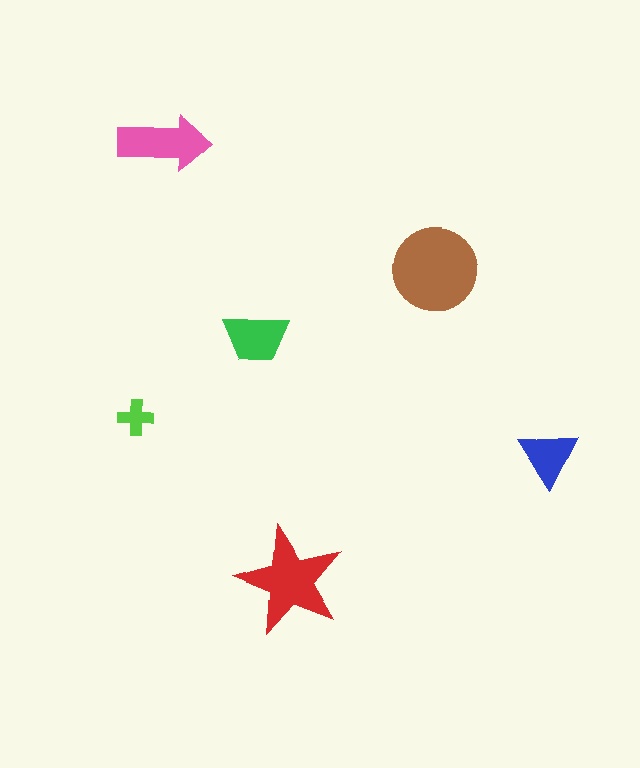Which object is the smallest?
The lime cross.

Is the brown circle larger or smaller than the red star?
Larger.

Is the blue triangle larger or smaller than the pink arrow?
Smaller.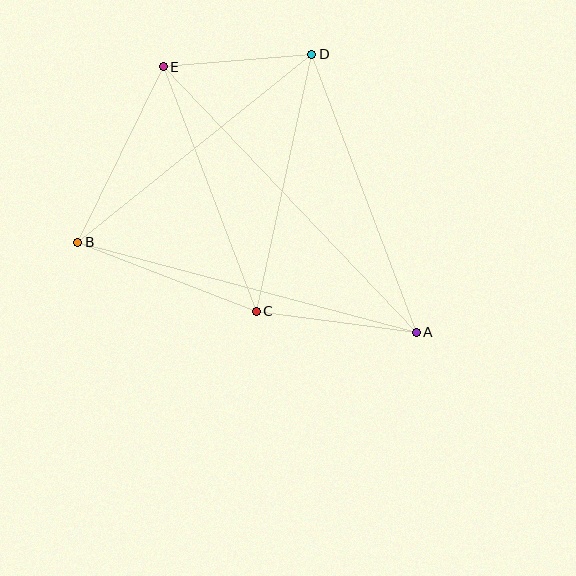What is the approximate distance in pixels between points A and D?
The distance between A and D is approximately 297 pixels.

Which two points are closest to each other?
Points D and E are closest to each other.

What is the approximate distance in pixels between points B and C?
The distance between B and C is approximately 191 pixels.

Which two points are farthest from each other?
Points A and E are farthest from each other.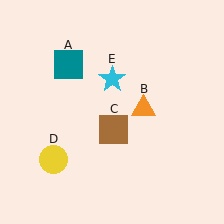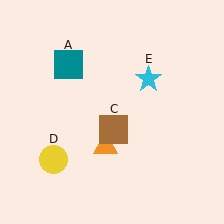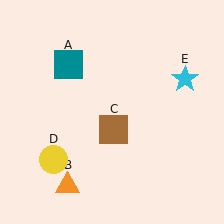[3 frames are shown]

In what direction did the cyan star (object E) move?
The cyan star (object E) moved right.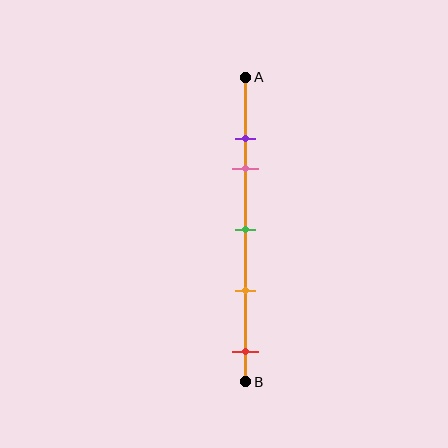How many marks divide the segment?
There are 5 marks dividing the segment.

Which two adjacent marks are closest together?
The purple and pink marks are the closest adjacent pair.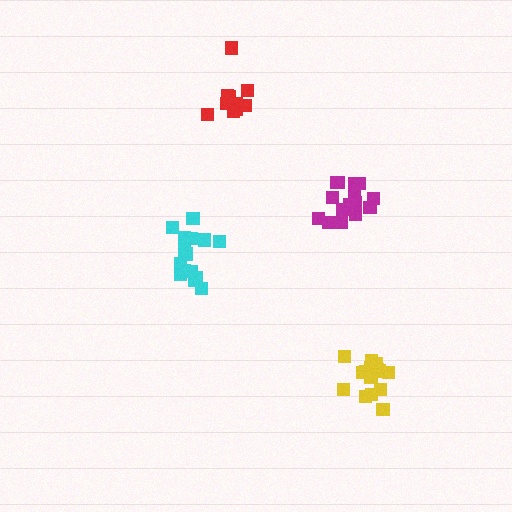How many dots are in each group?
Group 1: 16 dots, Group 2: 10 dots, Group 3: 15 dots, Group 4: 15 dots (56 total).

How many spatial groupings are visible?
There are 4 spatial groupings.